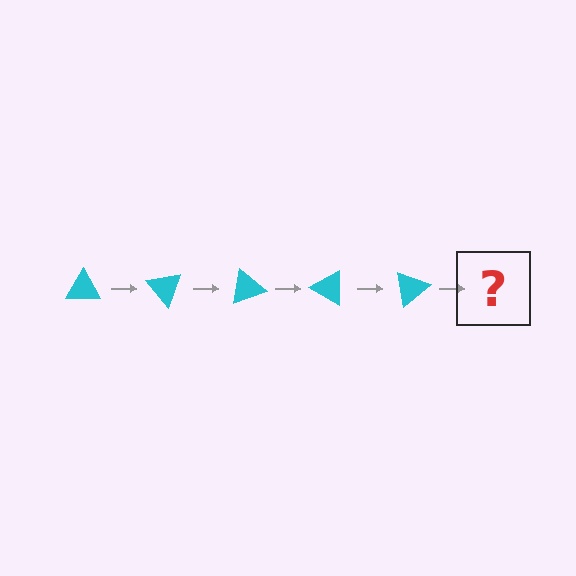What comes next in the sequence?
The next element should be a cyan triangle rotated 250 degrees.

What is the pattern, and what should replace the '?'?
The pattern is that the triangle rotates 50 degrees each step. The '?' should be a cyan triangle rotated 250 degrees.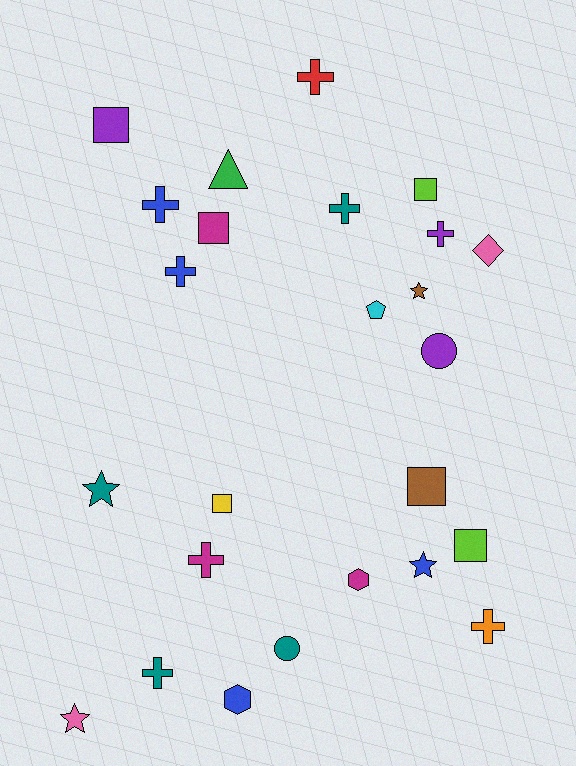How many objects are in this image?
There are 25 objects.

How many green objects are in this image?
There is 1 green object.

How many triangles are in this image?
There is 1 triangle.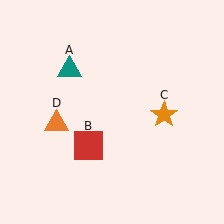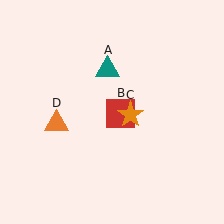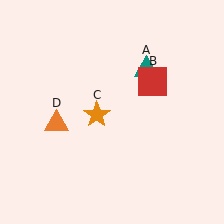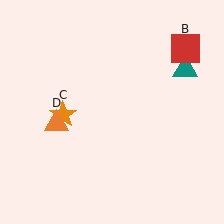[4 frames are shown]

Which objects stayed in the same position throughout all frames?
Orange triangle (object D) remained stationary.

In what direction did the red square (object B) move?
The red square (object B) moved up and to the right.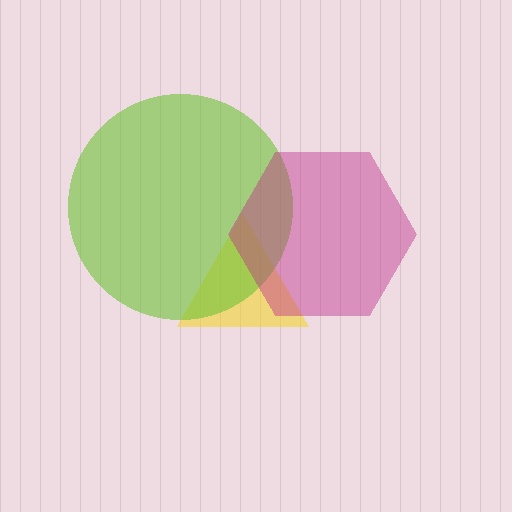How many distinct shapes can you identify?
There are 3 distinct shapes: a yellow triangle, a lime circle, a magenta hexagon.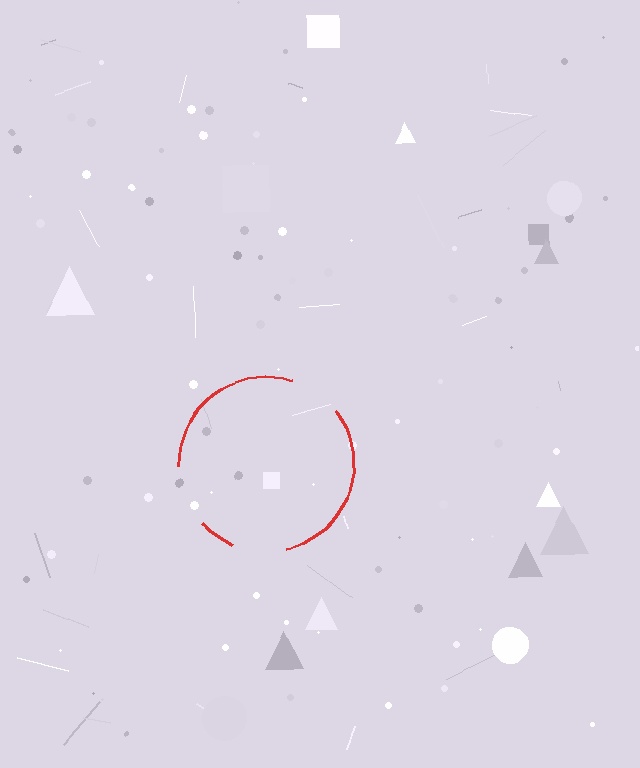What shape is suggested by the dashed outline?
The dashed outline suggests a circle.